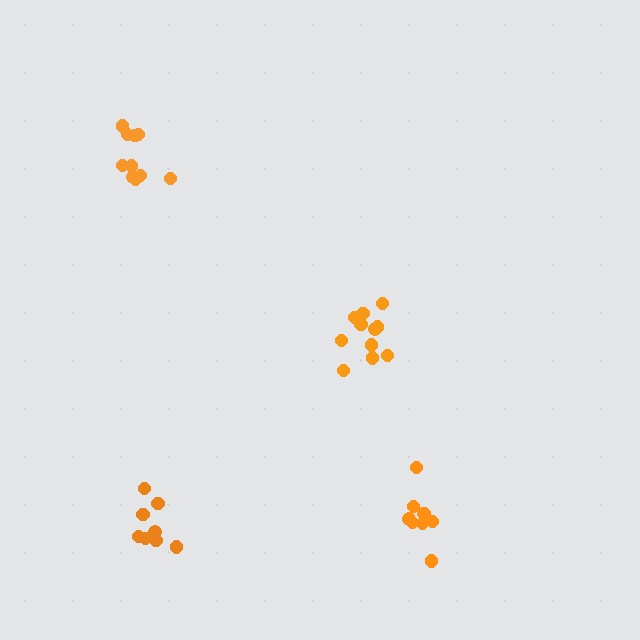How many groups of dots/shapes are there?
There are 4 groups.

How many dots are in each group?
Group 1: 8 dots, Group 2: 8 dots, Group 3: 10 dots, Group 4: 12 dots (38 total).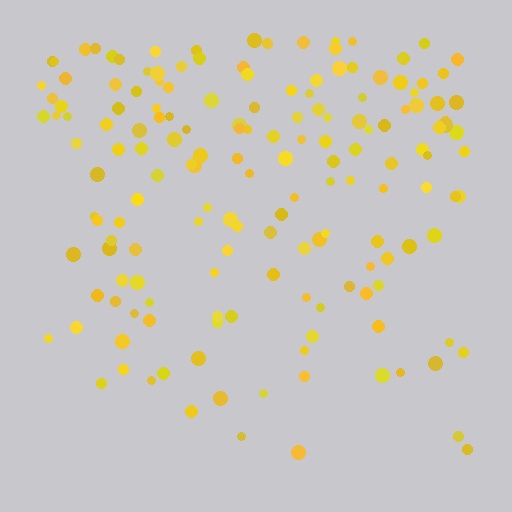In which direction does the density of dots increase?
From bottom to top, with the top side densest.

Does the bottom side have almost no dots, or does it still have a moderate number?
Still a moderate number, just noticeably fewer than the top.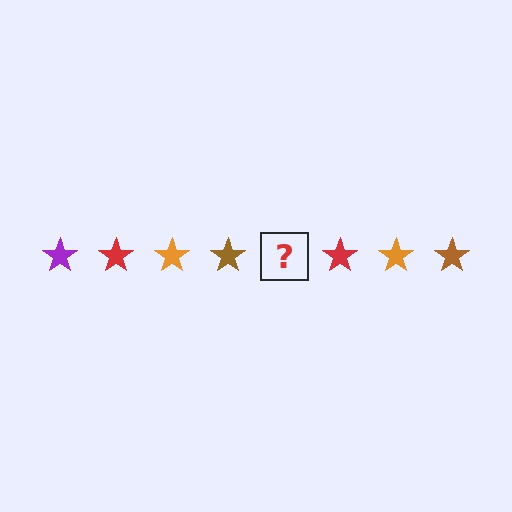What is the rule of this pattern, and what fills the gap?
The rule is that the pattern cycles through purple, red, orange, brown stars. The gap should be filled with a purple star.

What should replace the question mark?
The question mark should be replaced with a purple star.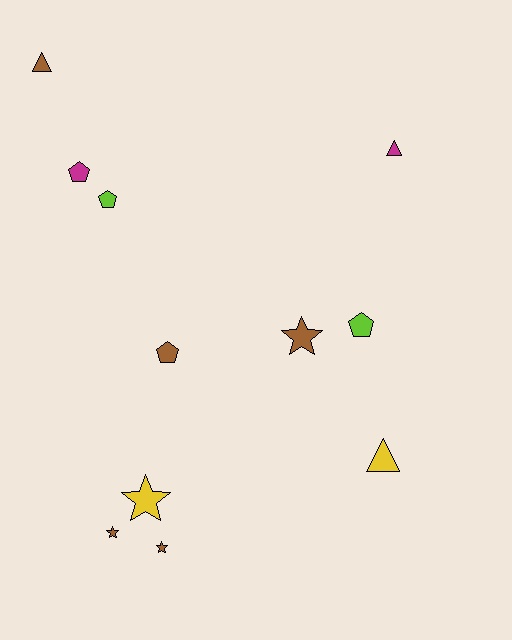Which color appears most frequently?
Brown, with 5 objects.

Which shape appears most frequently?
Star, with 4 objects.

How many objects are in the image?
There are 11 objects.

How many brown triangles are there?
There is 1 brown triangle.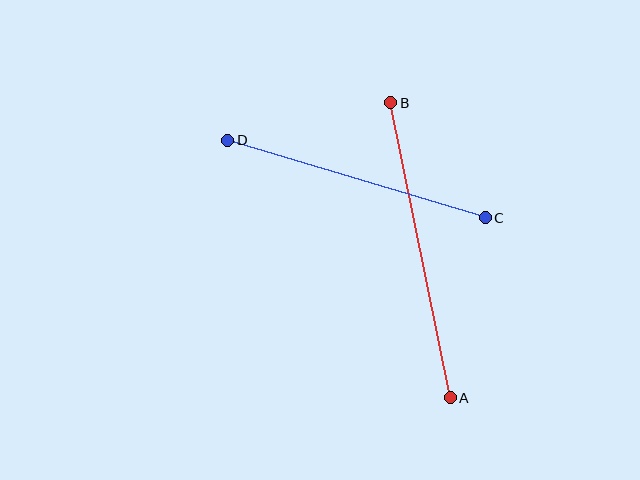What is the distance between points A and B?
The distance is approximately 301 pixels.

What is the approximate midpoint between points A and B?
The midpoint is at approximately (420, 250) pixels.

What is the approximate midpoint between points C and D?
The midpoint is at approximately (357, 179) pixels.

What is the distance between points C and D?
The distance is approximately 269 pixels.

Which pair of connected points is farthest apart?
Points A and B are farthest apart.